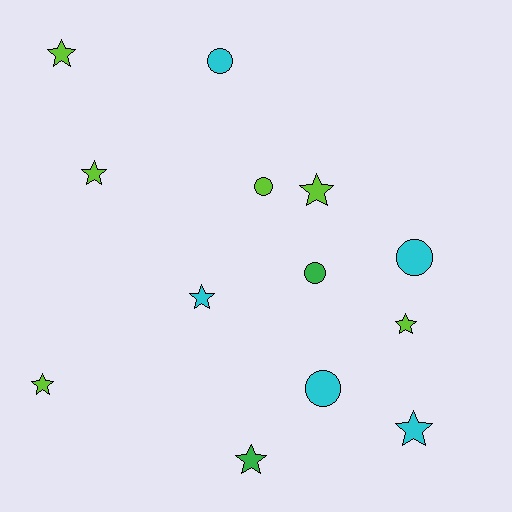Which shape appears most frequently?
Star, with 8 objects.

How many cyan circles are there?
There are 3 cyan circles.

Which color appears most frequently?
Lime, with 6 objects.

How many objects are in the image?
There are 13 objects.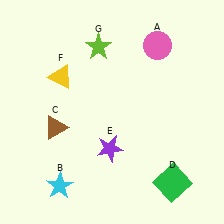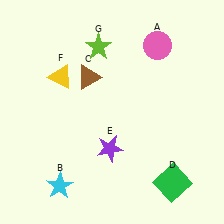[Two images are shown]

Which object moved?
The brown triangle (C) moved up.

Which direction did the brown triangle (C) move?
The brown triangle (C) moved up.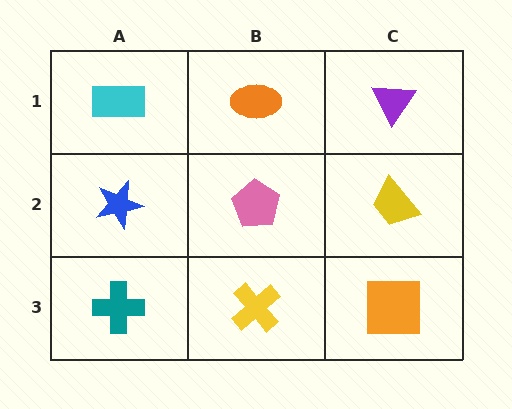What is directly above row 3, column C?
A yellow trapezoid.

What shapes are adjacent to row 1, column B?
A pink pentagon (row 2, column B), a cyan rectangle (row 1, column A), a purple triangle (row 1, column C).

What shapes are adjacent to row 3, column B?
A pink pentagon (row 2, column B), a teal cross (row 3, column A), an orange square (row 3, column C).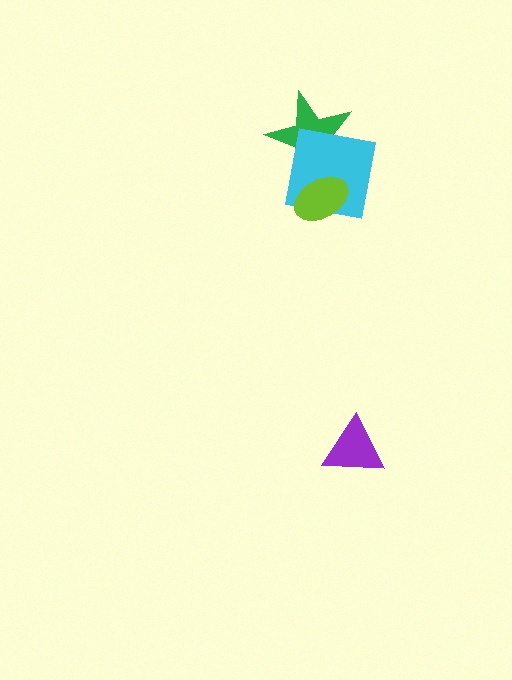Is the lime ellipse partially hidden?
No, no other shape covers it.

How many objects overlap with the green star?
2 objects overlap with the green star.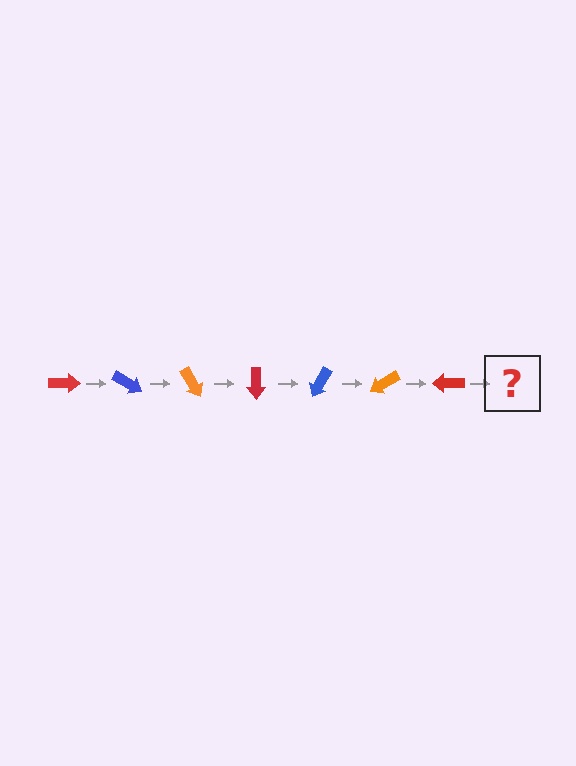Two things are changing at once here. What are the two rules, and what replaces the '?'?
The two rules are that it rotates 30 degrees each step and the color cycles through red, blue, and orange. The '?' should be a blue arrow, rotated 210 degrees from the start.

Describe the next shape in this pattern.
It should be a blue arrow, rotated 210 degrees from the start.